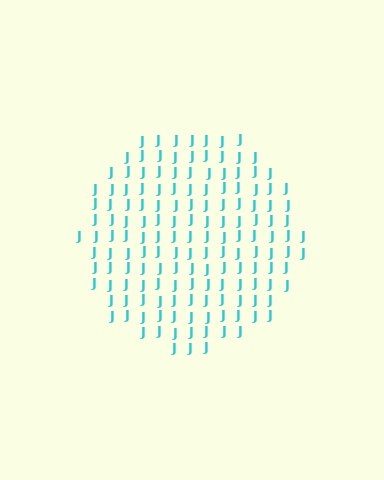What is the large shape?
The large shape is a circle.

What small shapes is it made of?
It is made of small letter J's.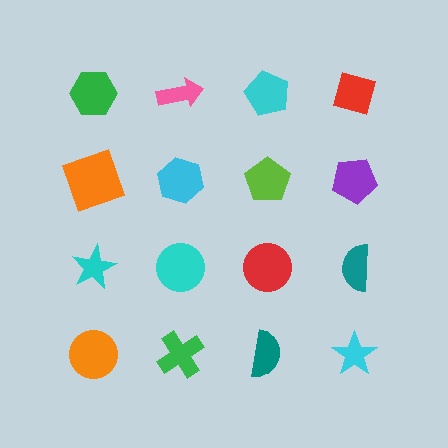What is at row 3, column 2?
A cyan circle.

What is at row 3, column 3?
A red circle.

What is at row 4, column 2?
A green cross.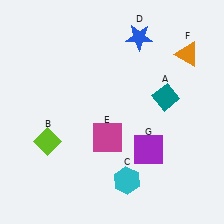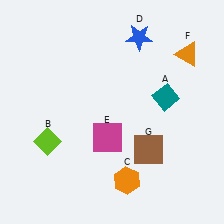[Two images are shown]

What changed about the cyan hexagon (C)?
In Image 1, C is cyan. In Image 2, it changed to orange.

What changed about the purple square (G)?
In Image 1, G is purple. In Image 2, it changed to brown.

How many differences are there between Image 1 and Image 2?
There are 2 differences between the two images.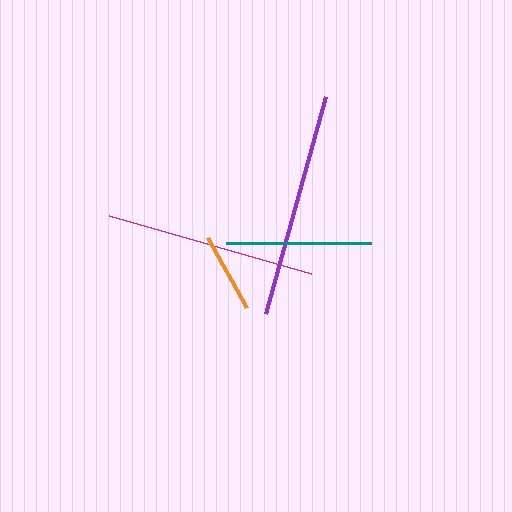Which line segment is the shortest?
The orange line is the shortest at approximately 80 pixels.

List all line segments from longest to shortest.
From longest to shortest: purple, magenta, teal, orange.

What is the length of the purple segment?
The purple segment is approximately 225 pixels long.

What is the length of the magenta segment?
The magenta segment is approximately 210 pixels long.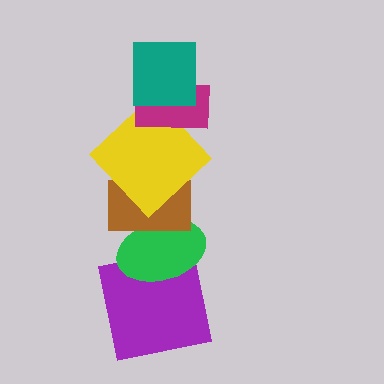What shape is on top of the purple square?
The green ellipse is on top of the purple square.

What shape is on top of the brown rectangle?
The yellow diamond is on top of the brown rectangle.